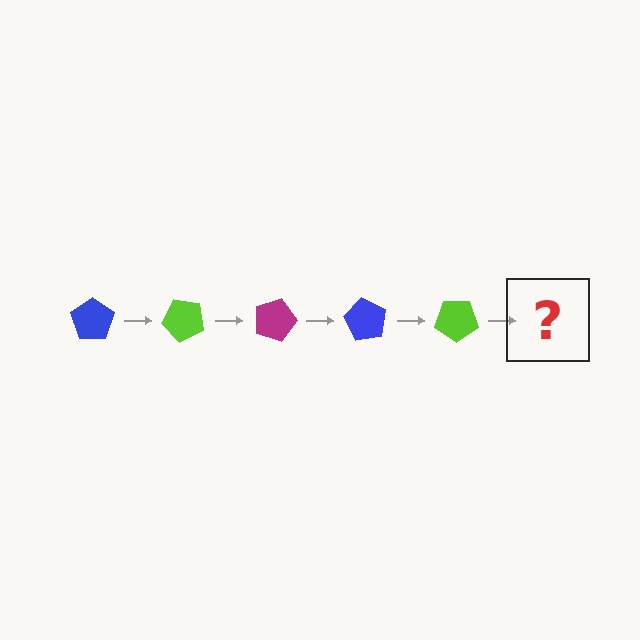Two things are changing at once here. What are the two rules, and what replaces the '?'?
The two rules are that it rotates 45 degrees each step and the color cycles through blue, lime, and magenta. The '?' should be a magenta pentagon, rotated 225 degrees from the start.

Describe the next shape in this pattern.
It should be a magenta pentagon, rotated 225 degrees from the start.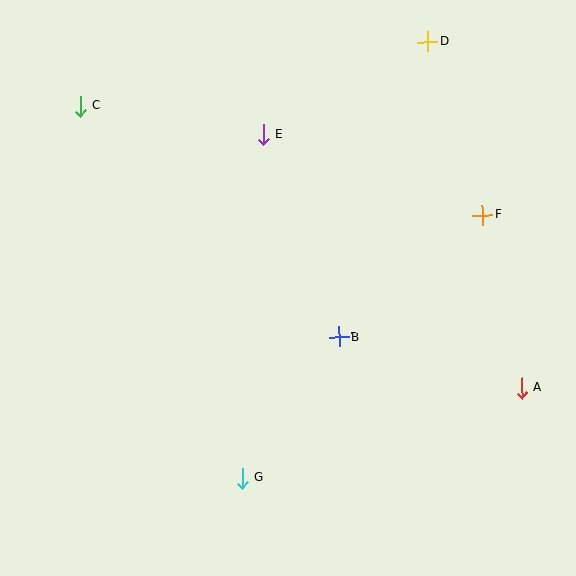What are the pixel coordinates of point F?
Point F is at (483, 215).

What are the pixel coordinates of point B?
Point B is at (339, 337).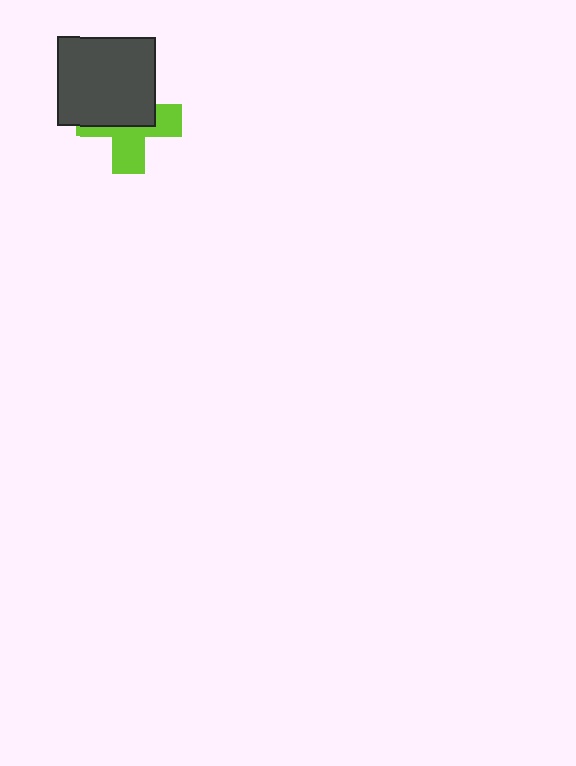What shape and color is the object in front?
The object in front is a dark gray rectangle.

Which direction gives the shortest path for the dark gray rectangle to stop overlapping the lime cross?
Moving up gives the shortest separation.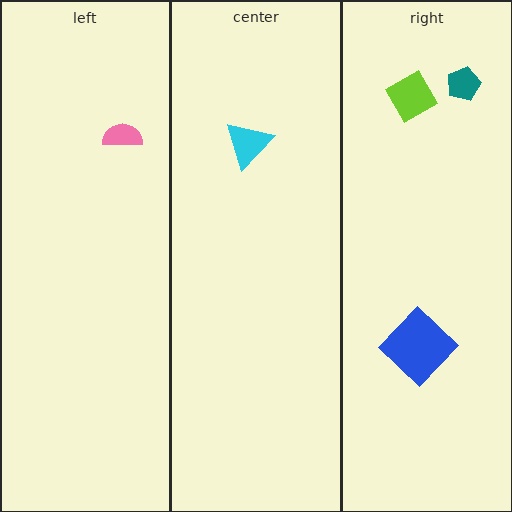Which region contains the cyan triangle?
The center region.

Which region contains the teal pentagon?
The right region.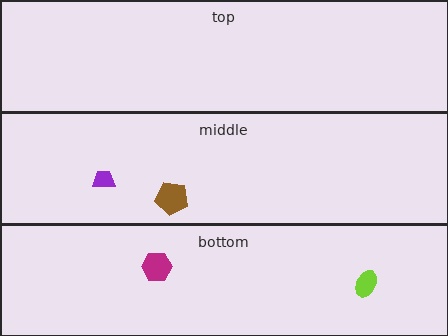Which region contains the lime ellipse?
The bottom region.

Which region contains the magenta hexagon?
The bottom region.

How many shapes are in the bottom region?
2.